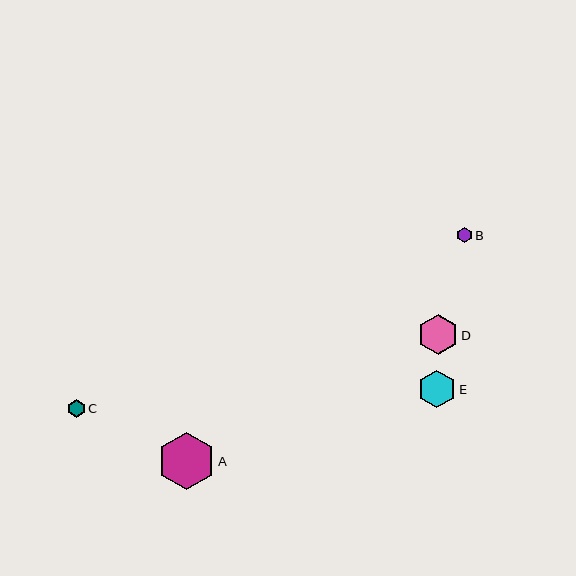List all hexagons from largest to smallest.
From largest to smallest: A, D, E, C, B.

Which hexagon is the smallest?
Hexagon B is the smallest with a size of approximately 15 pixels.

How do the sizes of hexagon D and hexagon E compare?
Hexagon D and hexagon E are approximately the same size.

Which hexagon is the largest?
Hexagon A is the largest with a size of approximately 57 pixels.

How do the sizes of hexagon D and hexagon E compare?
Hexagon D and hexagon E are approximately the same size.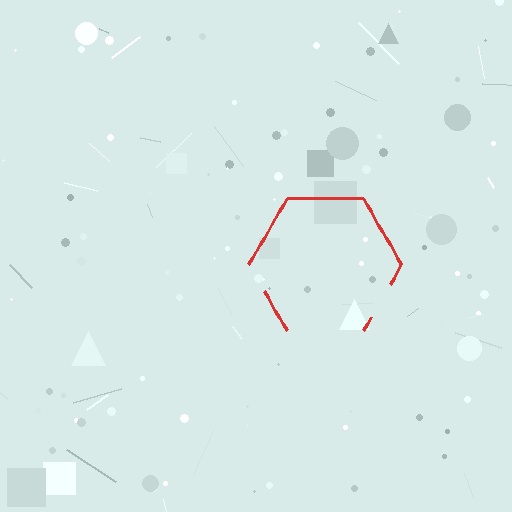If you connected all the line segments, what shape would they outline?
They would outline a hexagon.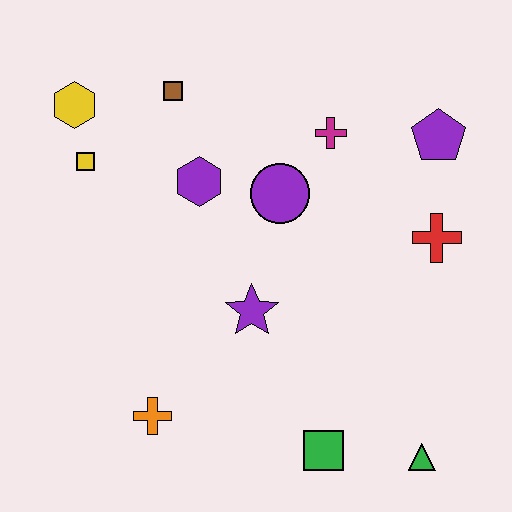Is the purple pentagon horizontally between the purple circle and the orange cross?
No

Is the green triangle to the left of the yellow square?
No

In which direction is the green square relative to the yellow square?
The green square is below the yellow square.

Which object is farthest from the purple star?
The yellow hexagon is farthest from the purple star.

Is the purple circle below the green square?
No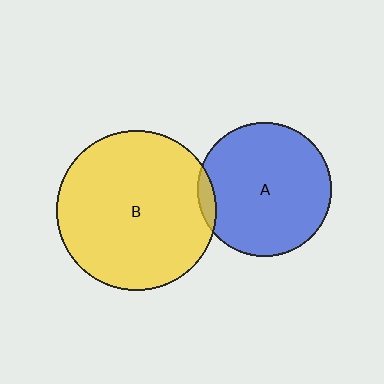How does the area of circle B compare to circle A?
Approximately 1.4 times.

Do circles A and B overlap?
Yes.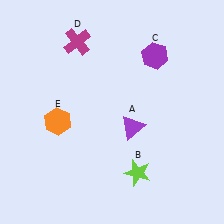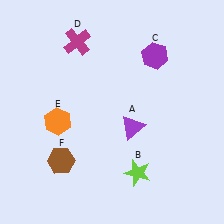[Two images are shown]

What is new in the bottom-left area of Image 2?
A brown hexagon (F) was added in the bottom-left area of Image 2.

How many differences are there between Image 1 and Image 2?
There is 1 difference between the two images.